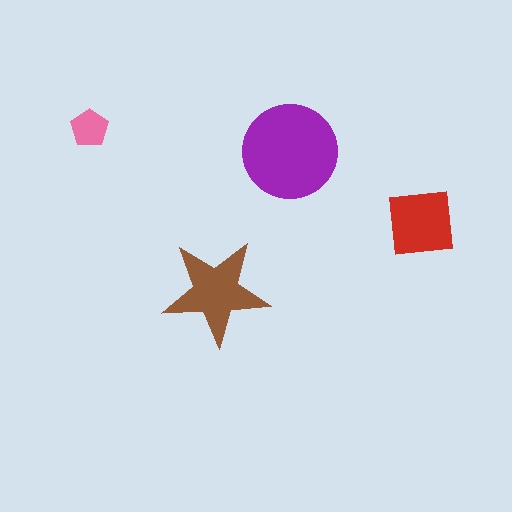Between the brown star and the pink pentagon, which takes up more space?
The brown star.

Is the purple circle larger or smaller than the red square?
Larger.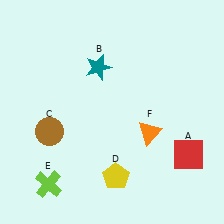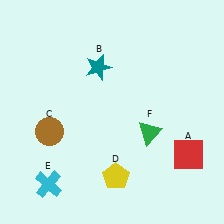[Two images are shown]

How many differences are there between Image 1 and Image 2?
There are 2 differences between the two images.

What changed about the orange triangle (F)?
In Image 1, F is orange. In Image 2, it changed to green.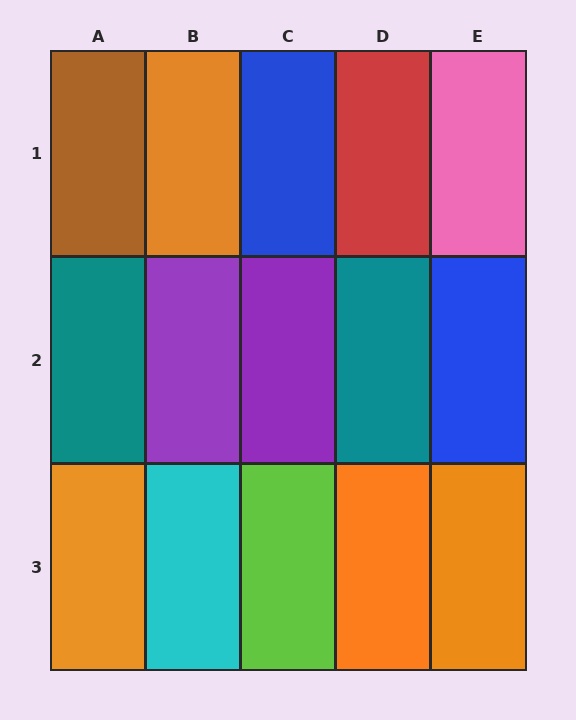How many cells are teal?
2 cells are teal.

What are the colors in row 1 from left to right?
Brown, orange, blue, red, pink.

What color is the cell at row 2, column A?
Teal.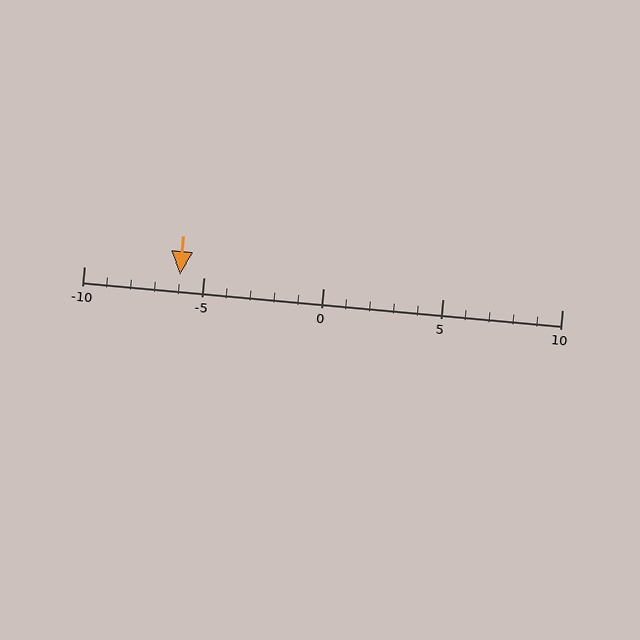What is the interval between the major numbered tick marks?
The major tick marks are spaced 5 units apart.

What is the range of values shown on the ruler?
The ruler shows values from -10 to 10.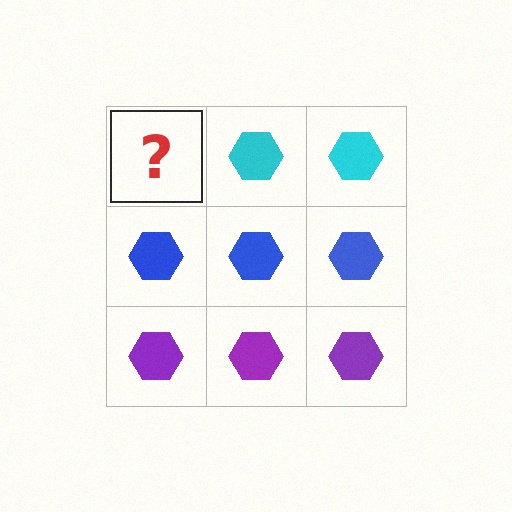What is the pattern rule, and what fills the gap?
The rule is that each row has a consistent color. The gap should be filled with a cyan hexagon.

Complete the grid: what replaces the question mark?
The question mark should be replaced with a cyan hexagon.